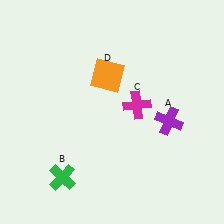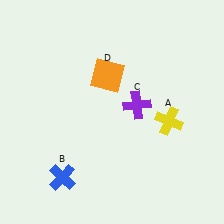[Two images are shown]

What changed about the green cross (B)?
In Image 1, B is green. In Image 2, it changed to blue.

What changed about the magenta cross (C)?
In Image 1, C is magenta. In Image 2, it changed to purple.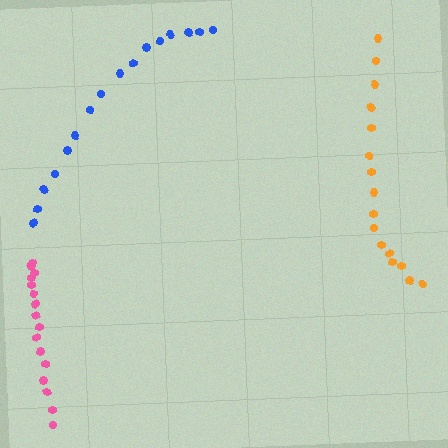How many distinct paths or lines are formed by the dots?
There are 3 distinct paths.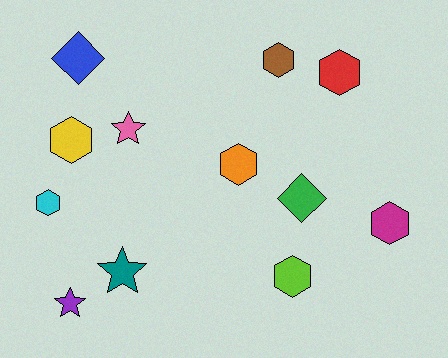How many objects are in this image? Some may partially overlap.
There are 12 objects.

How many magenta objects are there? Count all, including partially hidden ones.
There is 1 magenta object.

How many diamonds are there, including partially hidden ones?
There are 2 diamonds.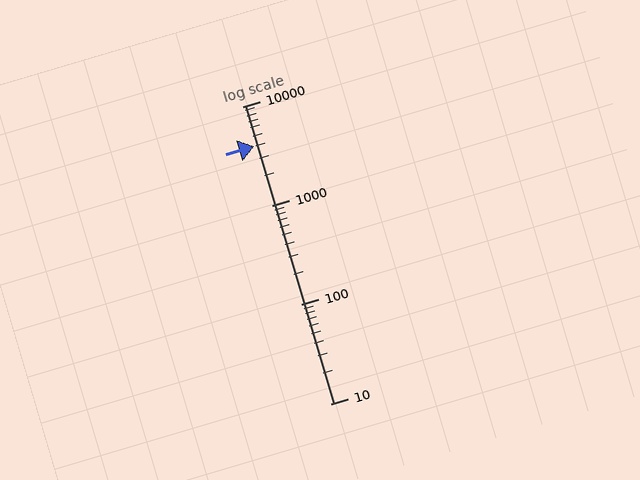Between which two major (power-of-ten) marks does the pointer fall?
The pointer is between 1000 and 10000.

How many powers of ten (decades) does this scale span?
The scale spans 3 decades, from 10 to 10000.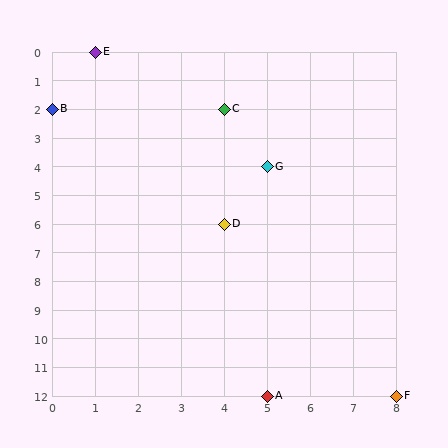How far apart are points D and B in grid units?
Points D and B are 4 columns and 4 rows apart (about 5.7 grid units diagonally).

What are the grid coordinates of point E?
Point E is at grid coordinates (1, 0).